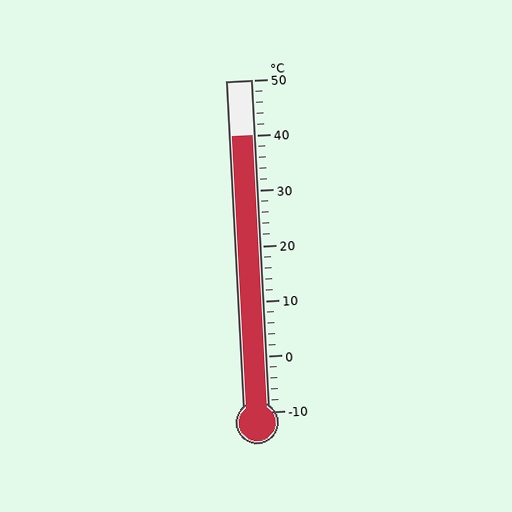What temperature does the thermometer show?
The thermometer shows approximately 40°C.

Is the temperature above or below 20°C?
The temperature is above 20°C.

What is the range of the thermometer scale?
The thermometer scale ranges from -10°C to 50°C.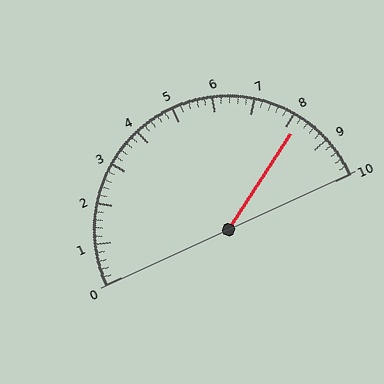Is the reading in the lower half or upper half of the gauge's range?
The reading is in the upper half of the range (0 to 10).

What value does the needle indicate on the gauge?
The needle indicates approximately 8.2.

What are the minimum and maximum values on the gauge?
The gauge ranges from 0 to 10.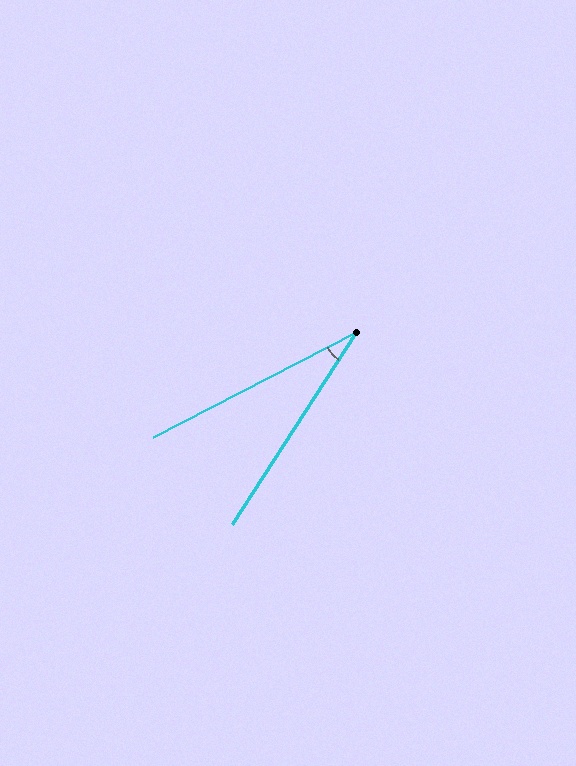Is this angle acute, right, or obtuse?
It is acute.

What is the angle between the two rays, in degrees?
Approximately 30 degrees.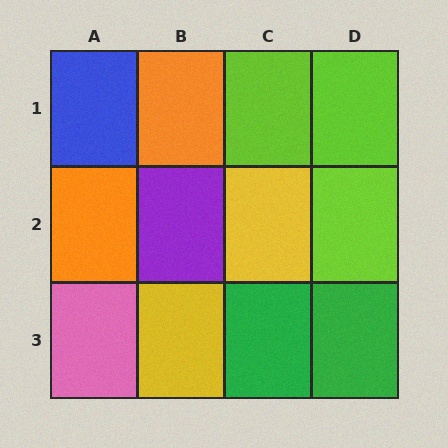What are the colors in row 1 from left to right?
Blue, orange, lime, lime.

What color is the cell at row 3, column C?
Green.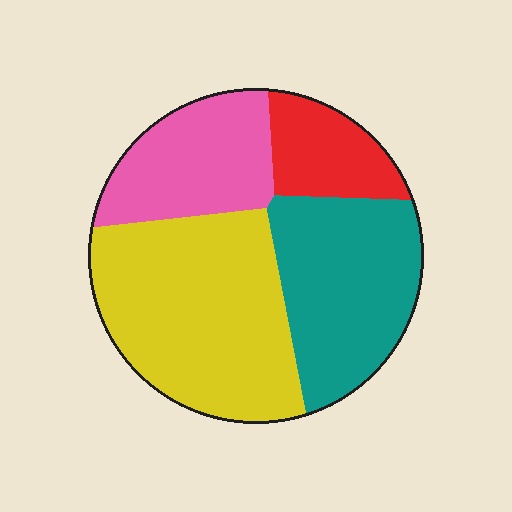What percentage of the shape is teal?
Teal covers 28% of the shape.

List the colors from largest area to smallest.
From largest to smallest: yellow, teal, pink, red.